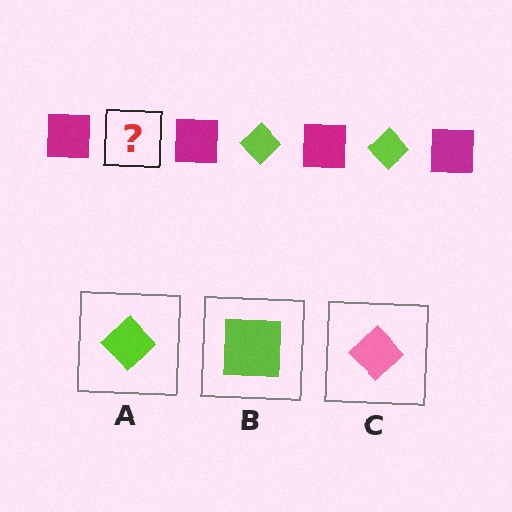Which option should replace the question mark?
Option A.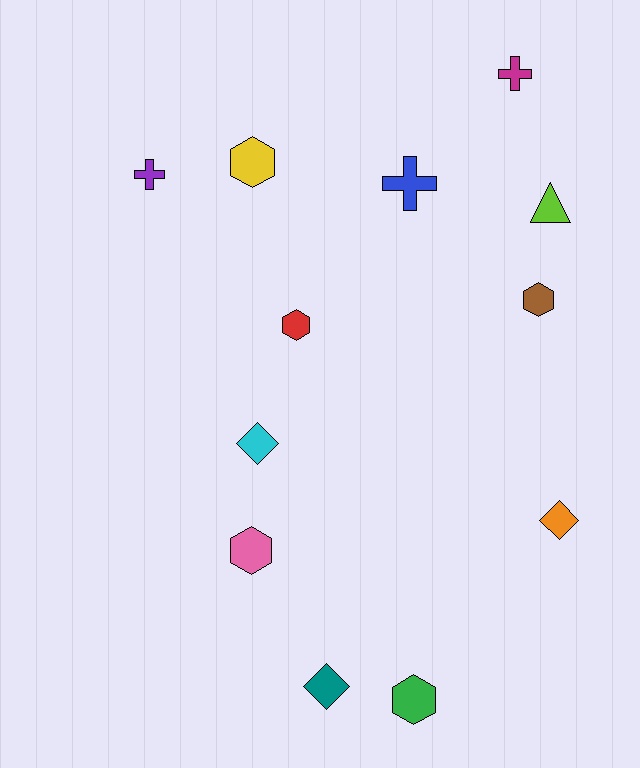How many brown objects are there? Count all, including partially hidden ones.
There is 1 brown object.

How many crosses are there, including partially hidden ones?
There are 3 crosses.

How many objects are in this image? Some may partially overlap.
There are 12 objects.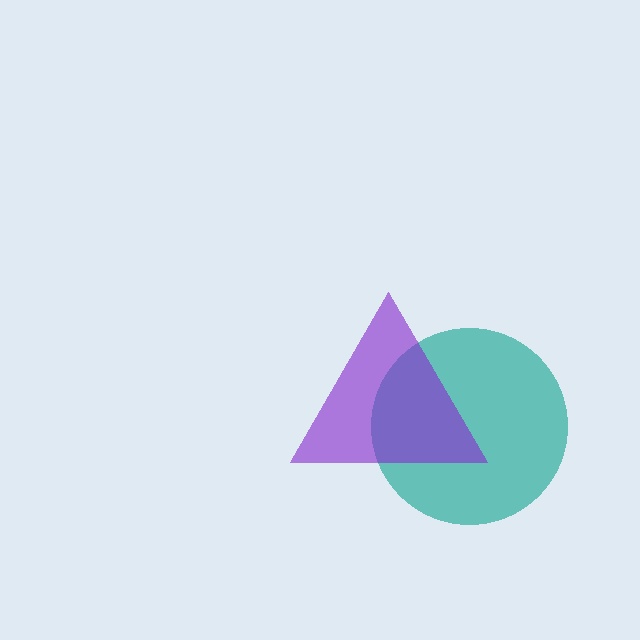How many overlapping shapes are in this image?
There are 2 overlapping shapes in the image.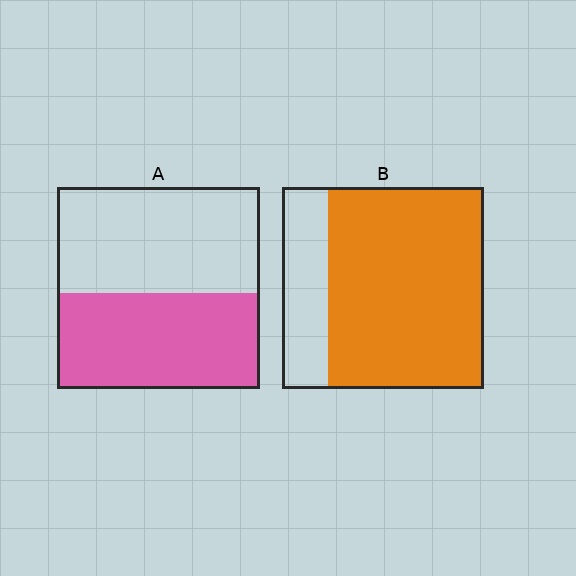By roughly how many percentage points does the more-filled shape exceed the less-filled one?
By roughly 30 percentage points (B over A).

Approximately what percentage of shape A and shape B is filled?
A is approximately 50% and B is approximately 75%.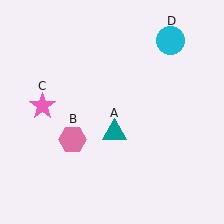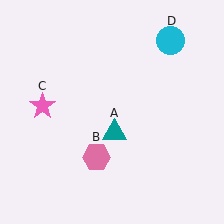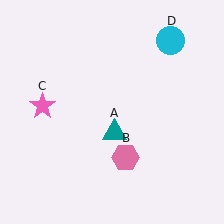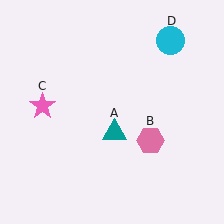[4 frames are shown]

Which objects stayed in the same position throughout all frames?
Teal triangle (object A) and pink star (object C) and cyan circle (object D) remained stationary.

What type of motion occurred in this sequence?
The pink hexagon (object B) rotated counterclockwise around the center of the scene.